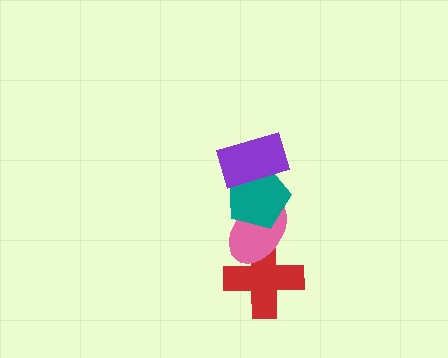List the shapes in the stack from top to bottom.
From top to bottom: the purple rectangle, the teal pentagon, the pink ellipse, the red cross.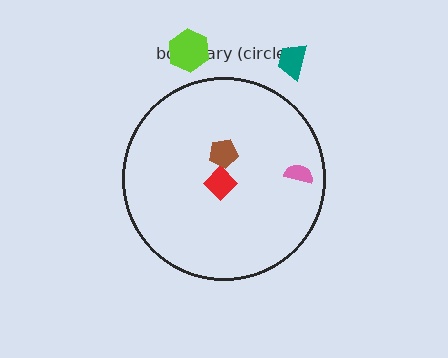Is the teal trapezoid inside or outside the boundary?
Outside.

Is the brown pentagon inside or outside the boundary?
Inside.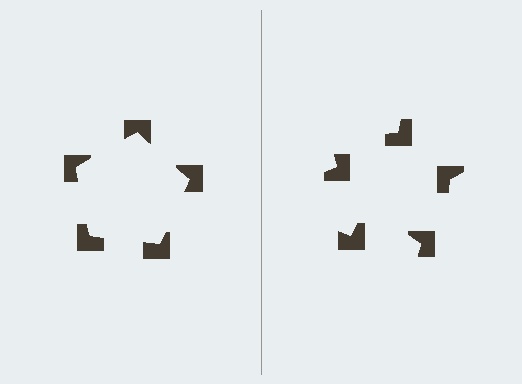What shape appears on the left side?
An illusory pentagon.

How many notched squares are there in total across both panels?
10 — 5 on each side.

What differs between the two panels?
The notched squares are positioned identically on both sides; only the wedge orientations differ. On the left they align to a pentagon; on the right they are misaligned.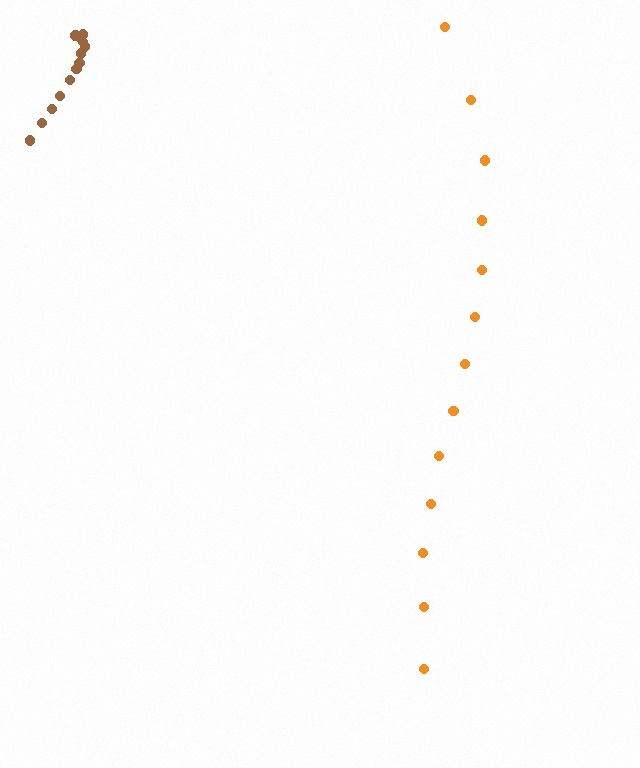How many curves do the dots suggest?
There are 2 distinct paths.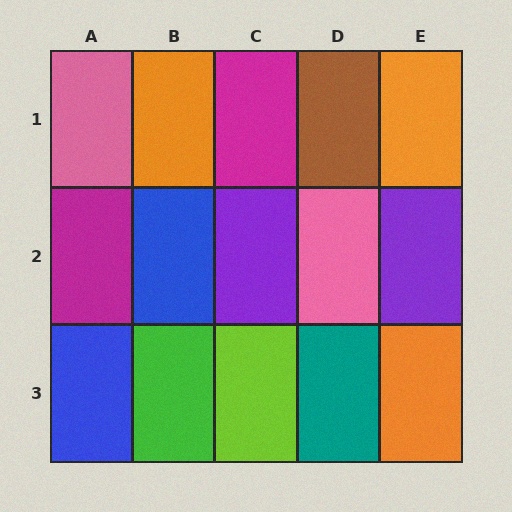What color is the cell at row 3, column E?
Orange.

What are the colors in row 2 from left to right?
Magenta, blue, purple, pink, purple.